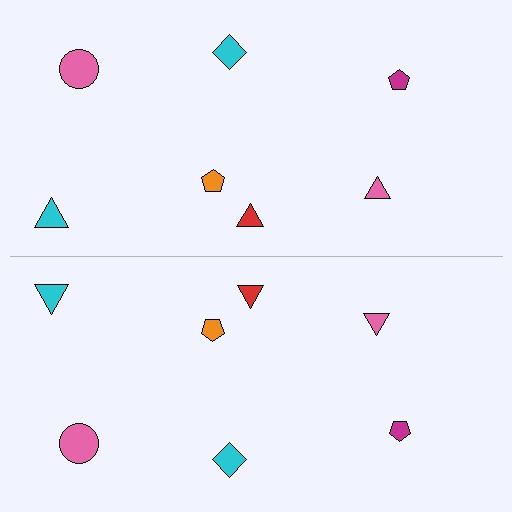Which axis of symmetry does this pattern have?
The pattern has a horizontal axis of symmetry running through the center of the image.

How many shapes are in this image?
There are 14 shapes in this image.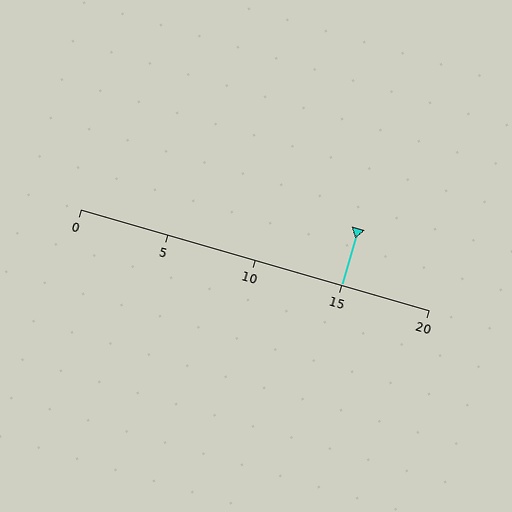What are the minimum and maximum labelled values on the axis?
The axis runs from 0 to 20.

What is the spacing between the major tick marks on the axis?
The major ticks are spaced 5 apart.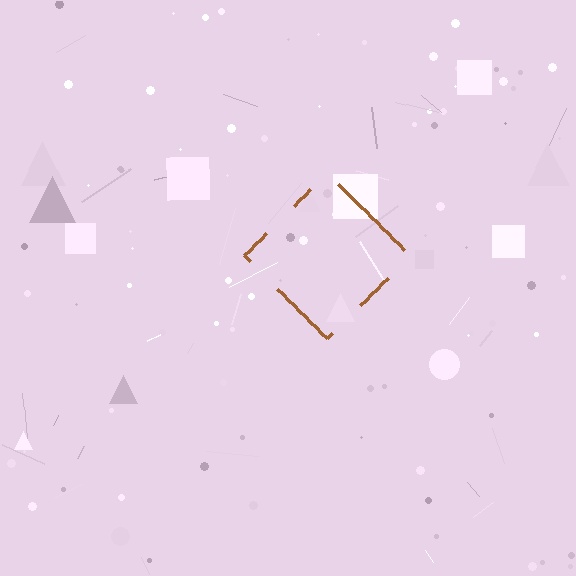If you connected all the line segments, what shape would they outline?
They would outline a diamond.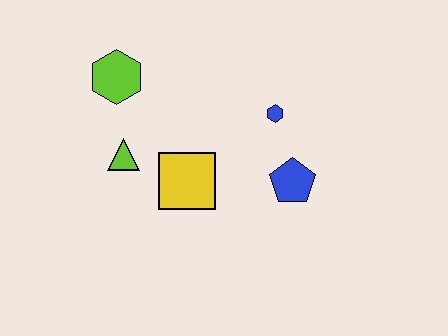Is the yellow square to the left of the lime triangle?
No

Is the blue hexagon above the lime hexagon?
No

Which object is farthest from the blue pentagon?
The lime hexagon is farthest from the blue pentagon.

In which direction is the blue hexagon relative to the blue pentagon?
The blue hexagon is above the blue pentagon.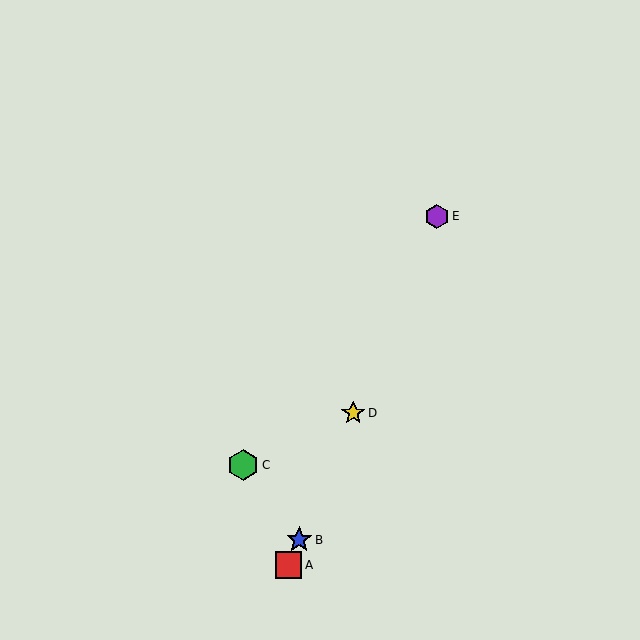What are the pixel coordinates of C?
Object C is at (243, 465).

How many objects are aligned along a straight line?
4 objects (A, B, D, E) are aligned along a straight line.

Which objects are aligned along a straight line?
Objects A, B, D, E are aligned along a straight line.